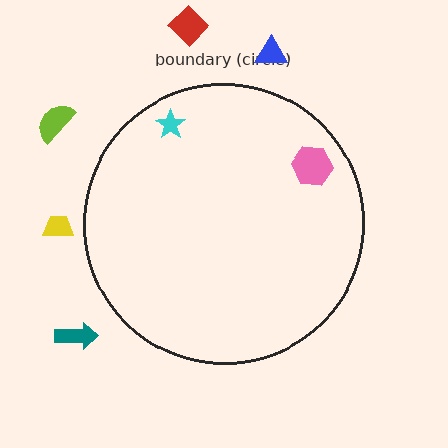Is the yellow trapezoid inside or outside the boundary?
Outside.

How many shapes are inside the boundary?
2 inside, 5 outside.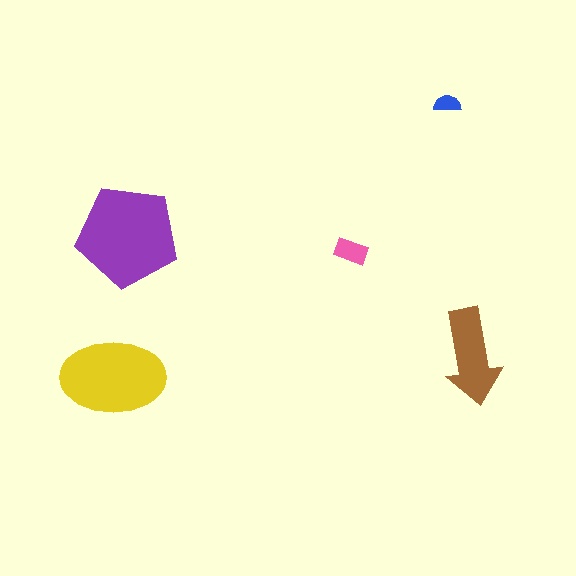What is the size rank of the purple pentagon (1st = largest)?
1st.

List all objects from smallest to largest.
The blue semicircle, the pink rectangle, the brown arrow, the yellow ellipse, the purple pentagon.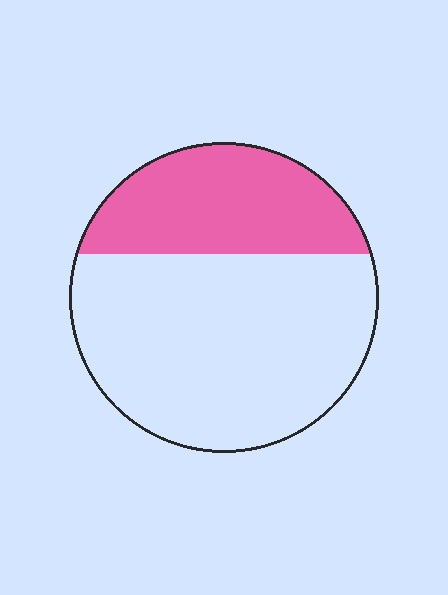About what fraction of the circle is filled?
About one third (1/3).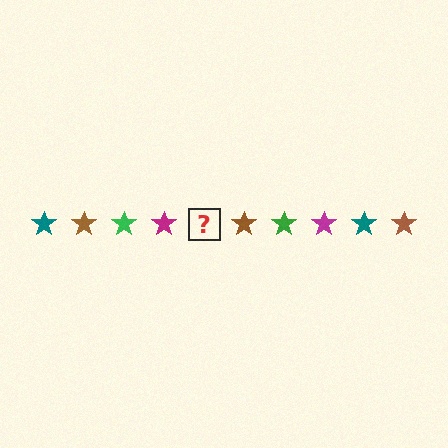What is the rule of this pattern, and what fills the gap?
The rule is that the pattern cycles through teal, brown, green, magenta stars. The gap should be filled with a teal star.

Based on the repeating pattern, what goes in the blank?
The blank should be a teal star.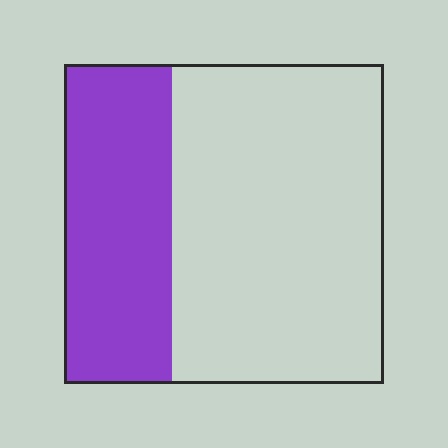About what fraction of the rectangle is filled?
About one third (1/3).